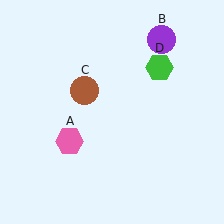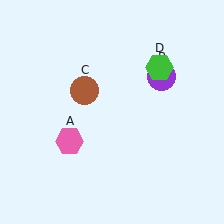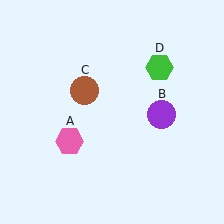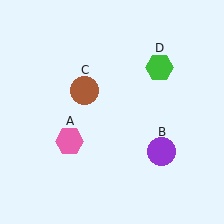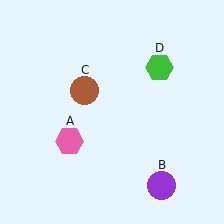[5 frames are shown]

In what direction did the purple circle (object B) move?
The purple circle (object B) moved down.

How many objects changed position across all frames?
1 object changed position: purple circle (object B).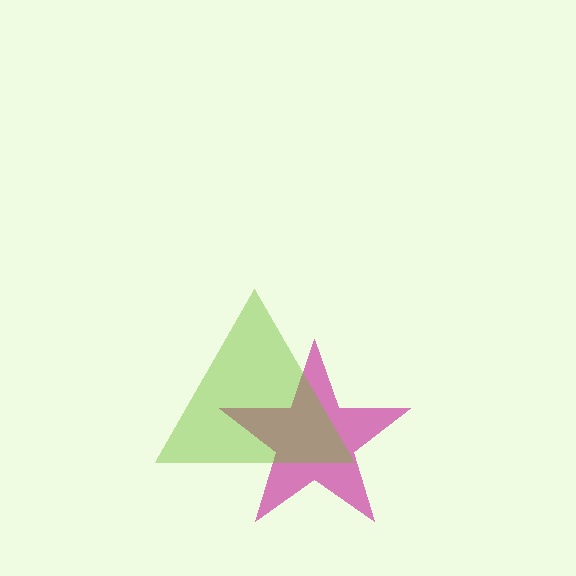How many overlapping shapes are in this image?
There are 2 overlapping shapes in the image.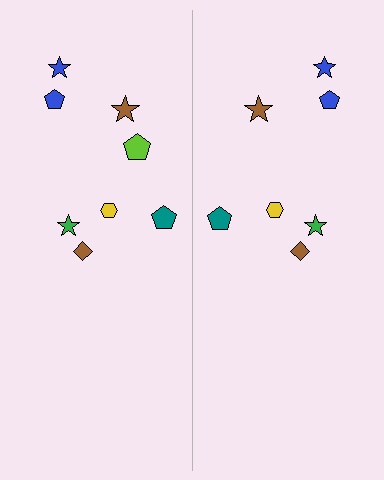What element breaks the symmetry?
A lime pentagon is missing from the right side.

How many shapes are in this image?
There are 15 shapes in this image.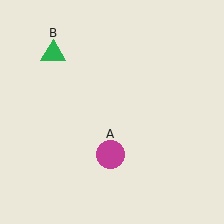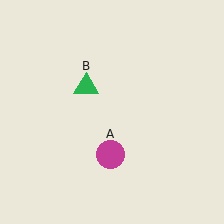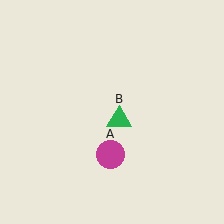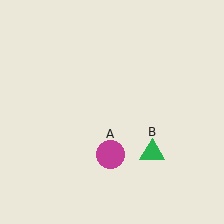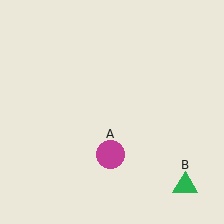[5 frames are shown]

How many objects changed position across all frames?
1 object changed position: green triangle (object B).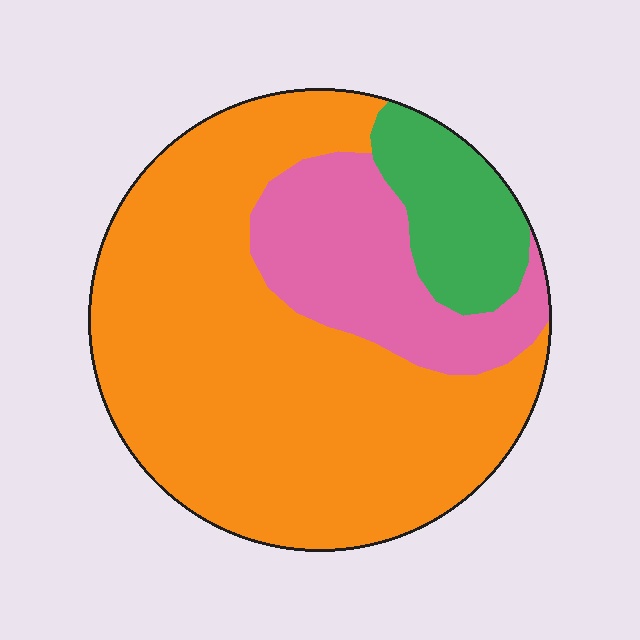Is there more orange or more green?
Orange.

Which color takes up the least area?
Green, at roughly 10%.